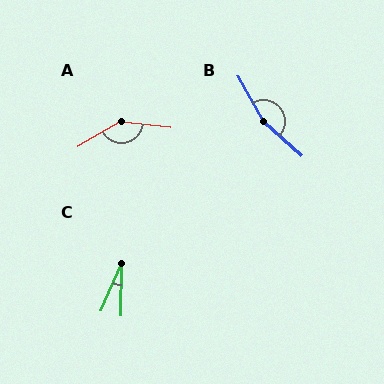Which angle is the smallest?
C, at approximately 23 degrees.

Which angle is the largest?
B, at approximately 161 degrees.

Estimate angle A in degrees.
Approximately 143 degrees.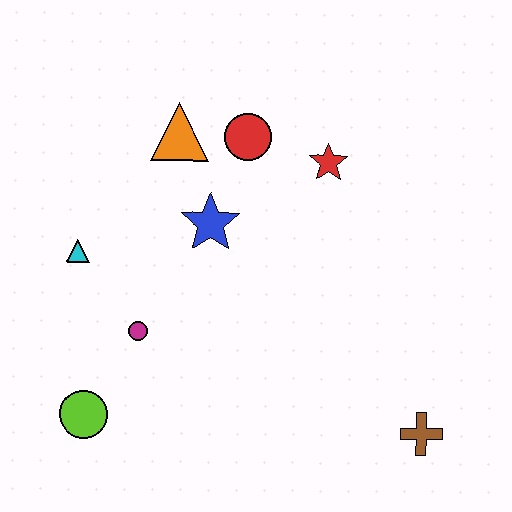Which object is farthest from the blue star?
The brown cross is farthest from the blue star.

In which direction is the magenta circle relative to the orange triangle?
The magenta circle is below the orange triangle.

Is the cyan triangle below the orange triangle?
Yes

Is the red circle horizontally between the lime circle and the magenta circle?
No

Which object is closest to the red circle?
The orange triangle is closest to the red circle.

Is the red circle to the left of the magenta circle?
No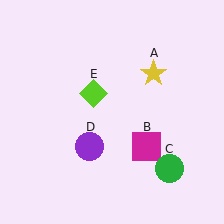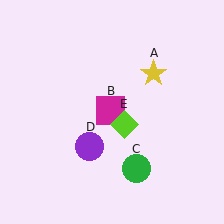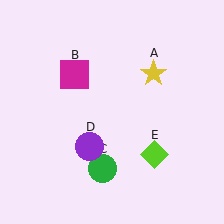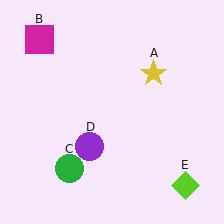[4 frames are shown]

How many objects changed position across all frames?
3 objects changed position: magenta square (object B), green circle (object C), lime diamond (object E).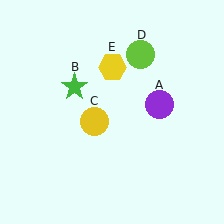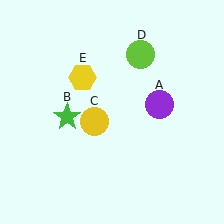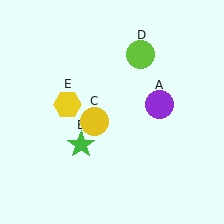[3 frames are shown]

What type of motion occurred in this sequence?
The green star (object B), yellow hexagon (object E) rotated counterclockwise around the center of the scene.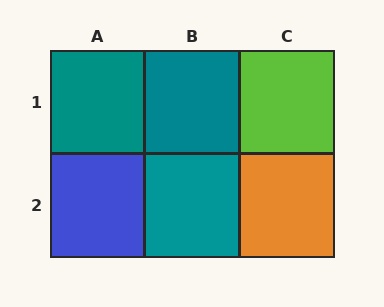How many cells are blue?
1 cell is blue.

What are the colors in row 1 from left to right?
Teal, teal, lime.